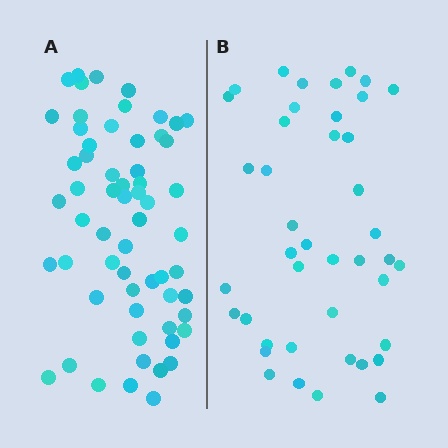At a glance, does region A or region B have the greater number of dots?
Region A (the left region) has more dots.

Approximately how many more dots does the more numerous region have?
Region A has approximately 20 more dots than region B.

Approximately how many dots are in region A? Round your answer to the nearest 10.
About 60 dots.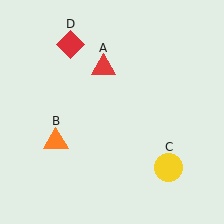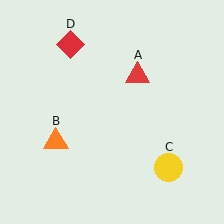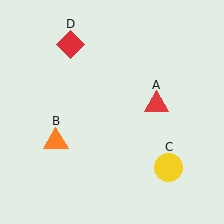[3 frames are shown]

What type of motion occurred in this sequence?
The red triangle (object A) rotated clockwise around the center of the scene.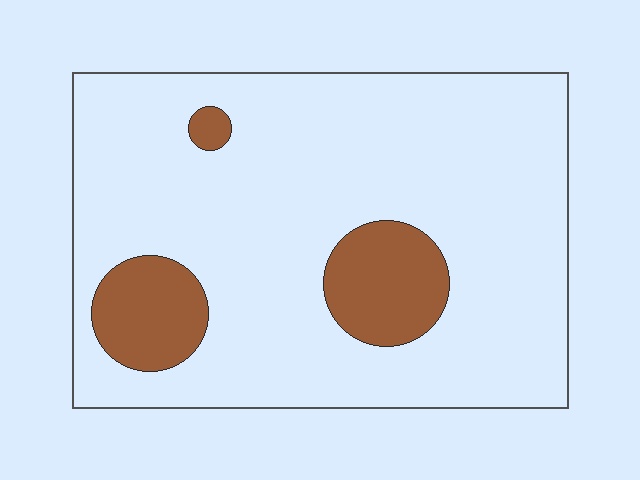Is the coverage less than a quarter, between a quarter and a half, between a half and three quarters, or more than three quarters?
Less than a quarter.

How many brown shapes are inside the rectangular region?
3.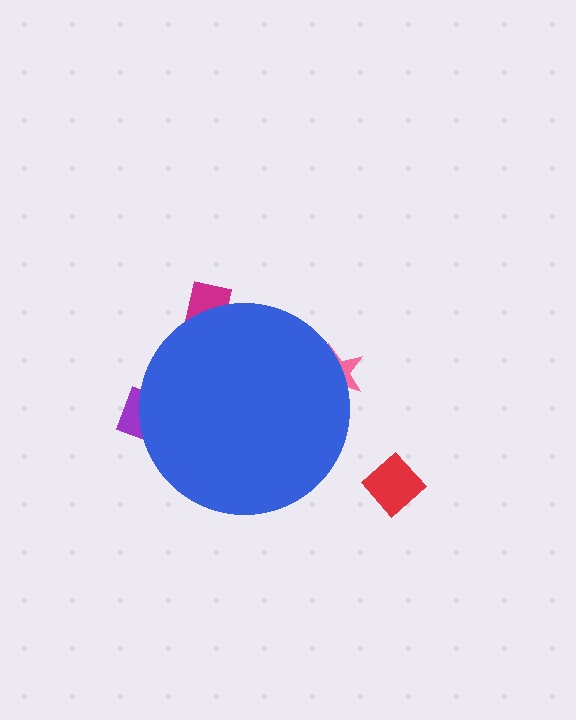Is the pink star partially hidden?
Yes, the pink star is partially hidden behind the blue circle.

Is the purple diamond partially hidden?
Yes, the purple diamond is partially hidden behind the blue circle.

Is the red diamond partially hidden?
No, the red diamond is fully visible.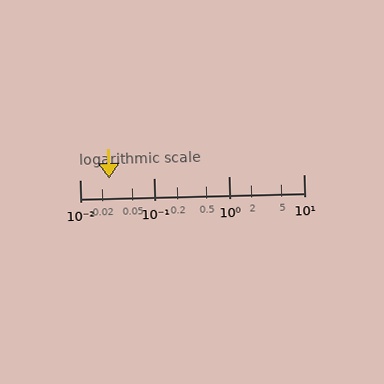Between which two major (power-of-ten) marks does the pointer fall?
The pointer is between 0.01 and 0.1.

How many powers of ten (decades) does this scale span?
The scale spans 3 decades, from 0.01 to 10.